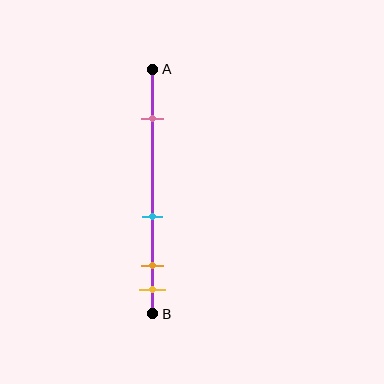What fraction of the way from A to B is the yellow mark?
The yellow mark is approximately 90% (0.9) of the way from A to B.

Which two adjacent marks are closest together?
The orange and yellow marks are the closest adjacent pair.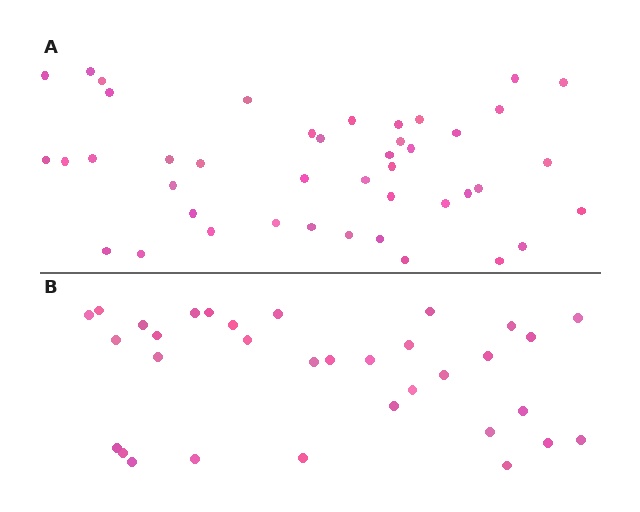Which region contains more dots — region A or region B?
Region A (the top region) has more dots.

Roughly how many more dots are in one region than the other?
Region A has roughly 10 or so more dots than region B.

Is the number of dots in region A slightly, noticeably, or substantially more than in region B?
Region A has noticeably more, but not dramatically so. The ratio is roughly 1.3 to 1.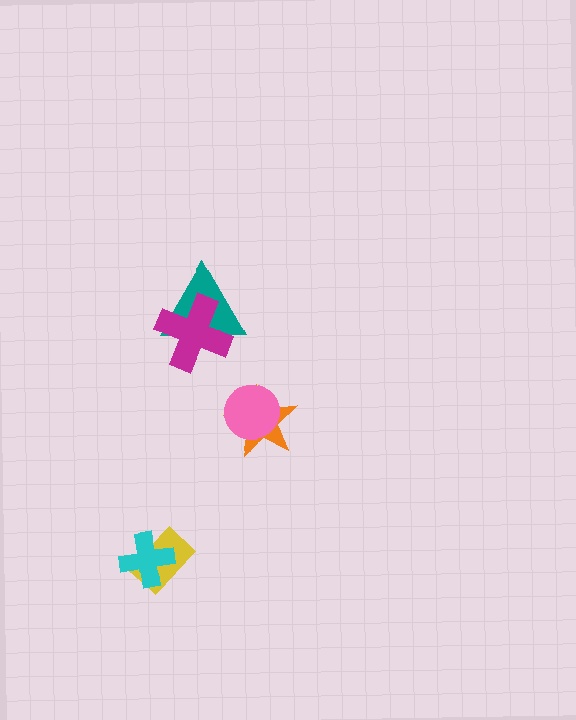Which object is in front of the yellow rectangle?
The cyan cross is in front of the yellow rectangle.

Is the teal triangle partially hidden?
Yes, it is partially covered by another shape.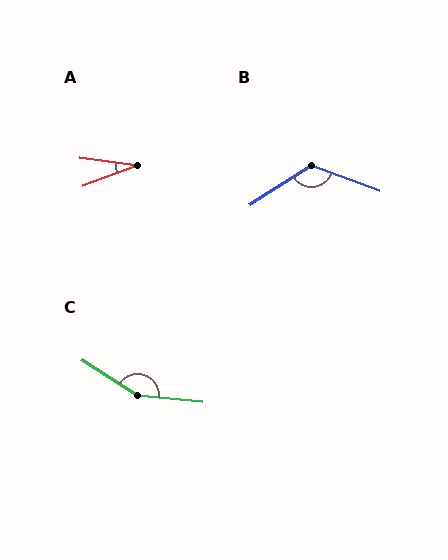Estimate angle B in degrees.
Approximately 127 degrees.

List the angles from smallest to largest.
A (28°), B (127°), C (153°).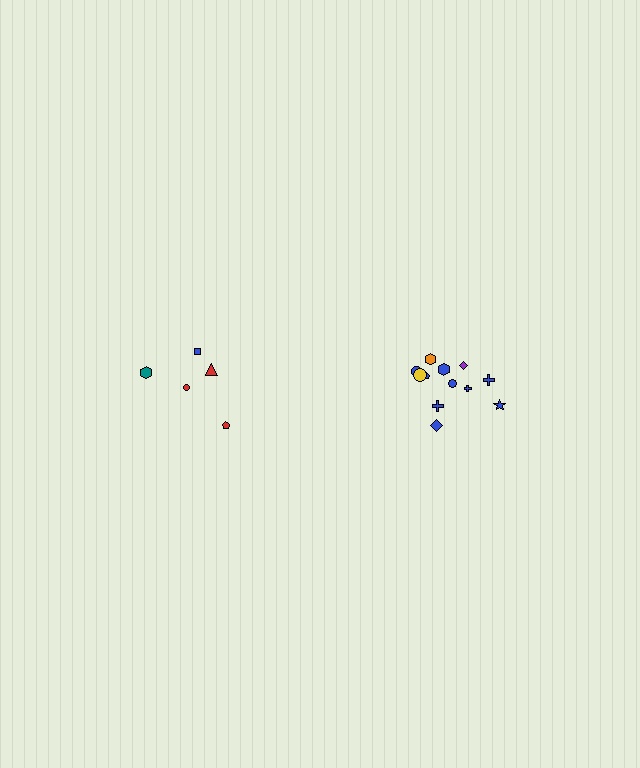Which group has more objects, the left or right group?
The right group.